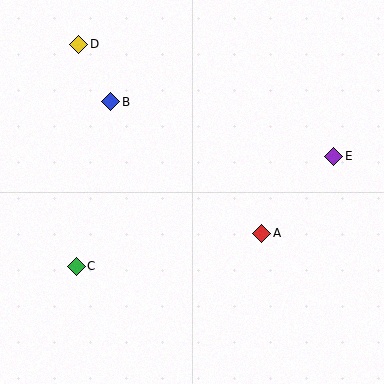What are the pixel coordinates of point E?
Point E is at (334, 156).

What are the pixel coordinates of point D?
Point D is at (79, 44).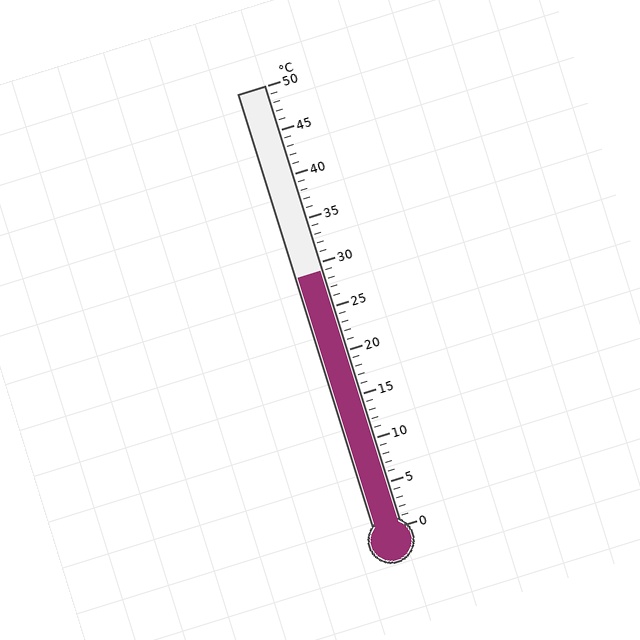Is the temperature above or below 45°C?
The temperature is below 45°C.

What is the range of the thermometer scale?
The thermometer scale ranges from 0°C to 50°C.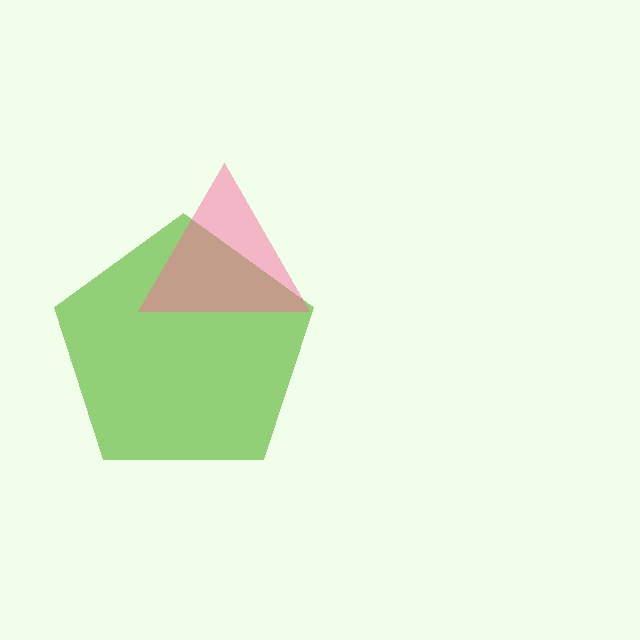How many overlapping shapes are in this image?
There are 2 overlapping shapes in the image.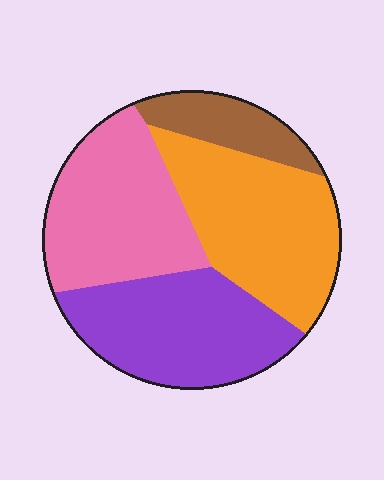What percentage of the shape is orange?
Orange covers around 30% of the shape.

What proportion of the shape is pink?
Pink takes up about one quarter (1/4) of the shape.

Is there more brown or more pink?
Pink.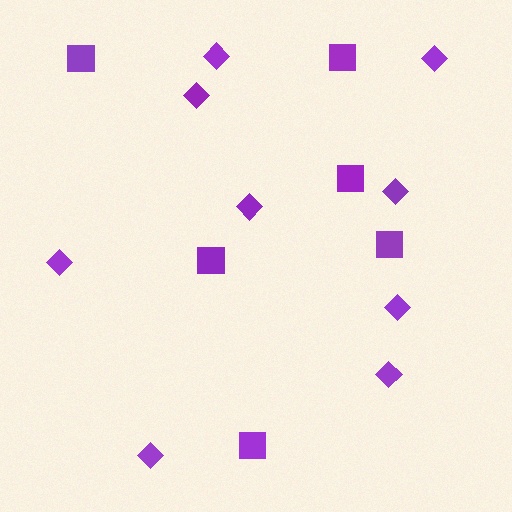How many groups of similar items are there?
There are 2 groups: one group of squares (6) and one group of diamonds (9).